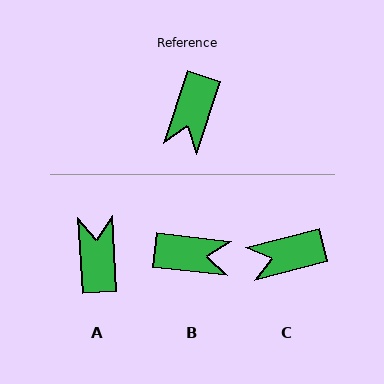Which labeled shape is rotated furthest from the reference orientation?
A, about 158 degrees away.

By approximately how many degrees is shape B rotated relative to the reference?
Approximately 101 degrees counter-clockwise.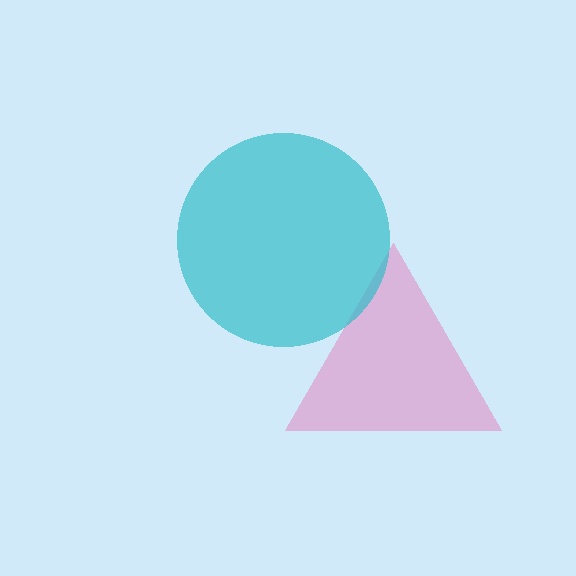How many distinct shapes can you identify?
There are 2 distinct shapes: a pink triangle, a cyan circle.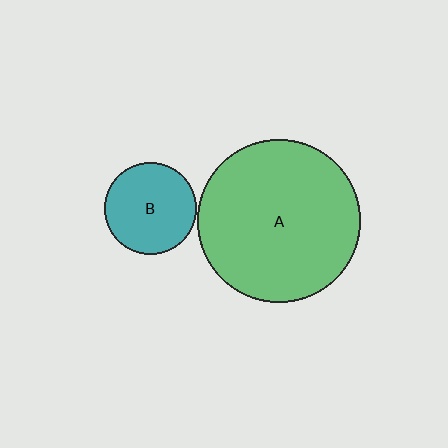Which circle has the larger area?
Circle A (green).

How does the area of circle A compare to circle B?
Approximately 3.1 times.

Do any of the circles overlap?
No, none of the circles overlap.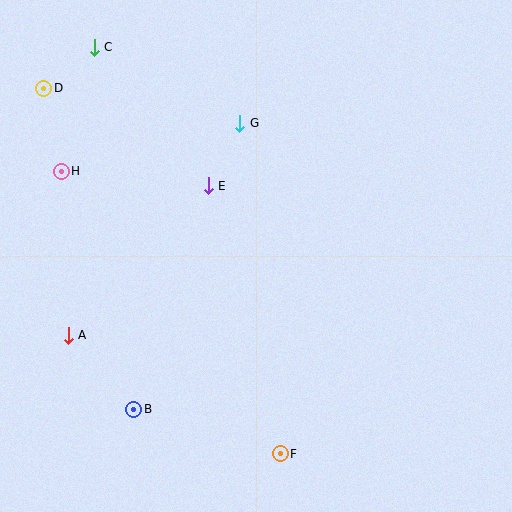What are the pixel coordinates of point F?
Point F is at (280, 454).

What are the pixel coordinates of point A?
Point A is at (68, 335).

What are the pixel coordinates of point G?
Point G is at (240, 123).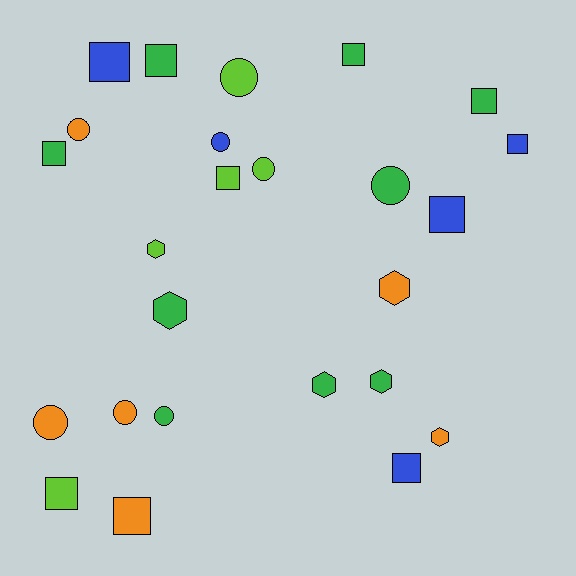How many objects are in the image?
There are 25 objects.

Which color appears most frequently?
Green, with 9 objects.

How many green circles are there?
There are 2 green circles.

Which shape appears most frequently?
Square, with 11 objects.